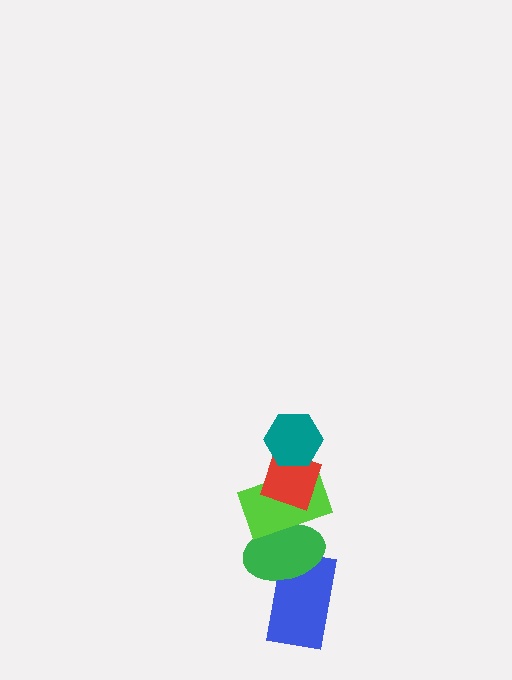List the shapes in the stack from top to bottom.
From top to bottom: the teal hexagon, the red diamond, the lime rectangle, the green ellipse, the blue rectangle.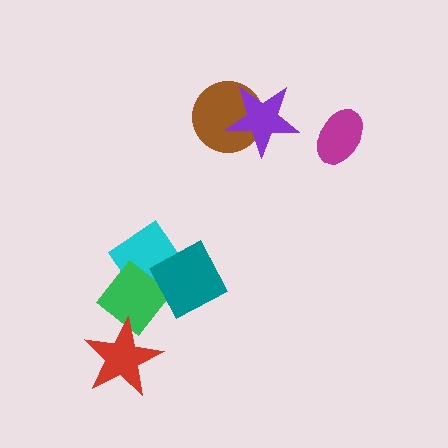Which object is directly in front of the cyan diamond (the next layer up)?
The green diamond is directly in front of the cyan diamond.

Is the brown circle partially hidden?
Yes, it is partially covered by another shape.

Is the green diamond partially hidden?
Yes, it is partially covered by another shape.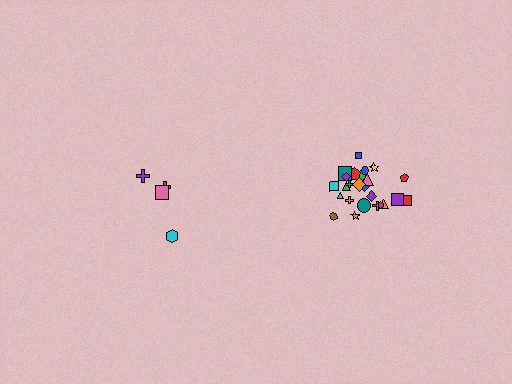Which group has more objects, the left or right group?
The right group.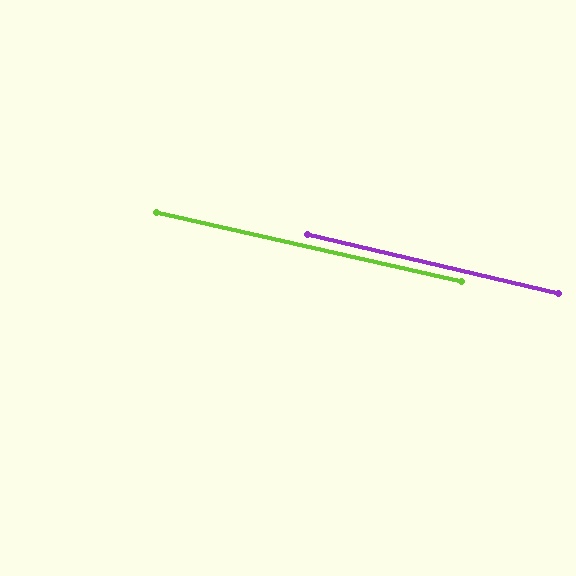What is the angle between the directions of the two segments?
Approximately 1 degree.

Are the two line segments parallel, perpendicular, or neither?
Parallel — their directions differ by only 0.5°.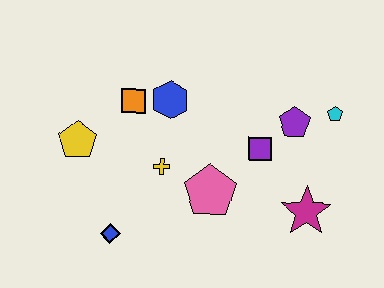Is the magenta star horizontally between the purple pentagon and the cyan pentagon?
Yes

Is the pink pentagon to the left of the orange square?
No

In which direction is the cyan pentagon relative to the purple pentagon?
The cyan pentagon is to the right of the purple pentagon.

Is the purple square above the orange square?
No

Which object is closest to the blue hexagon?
The orange square is closest to the blue hexagon.